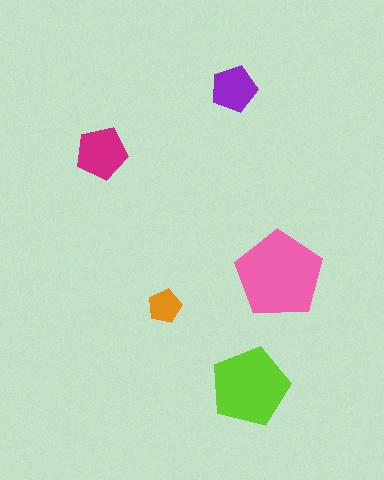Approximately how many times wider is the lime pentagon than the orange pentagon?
About 2.5 times wider.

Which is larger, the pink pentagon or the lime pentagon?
The pink one.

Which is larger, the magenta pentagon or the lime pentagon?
The lime one.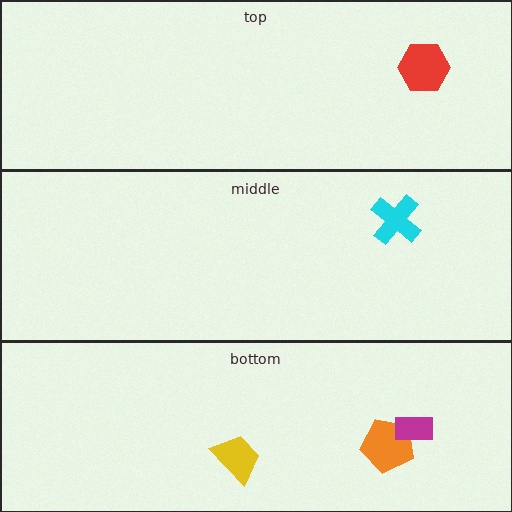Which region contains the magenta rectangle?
The bottom region.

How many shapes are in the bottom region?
3.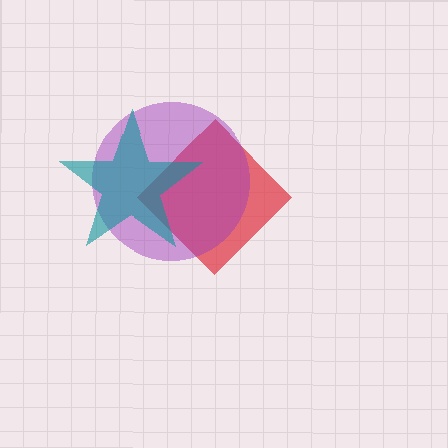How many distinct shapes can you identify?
There are 3 distinct shapes: a red diamond, a purple circle, a teal star.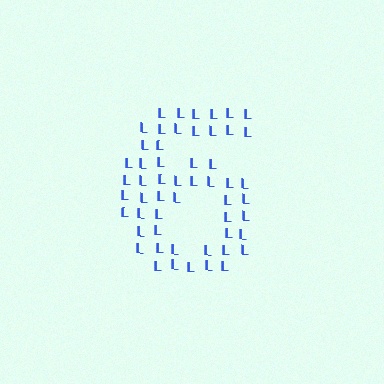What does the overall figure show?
The overall figure shows the digit 6.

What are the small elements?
The small elements are letter L's.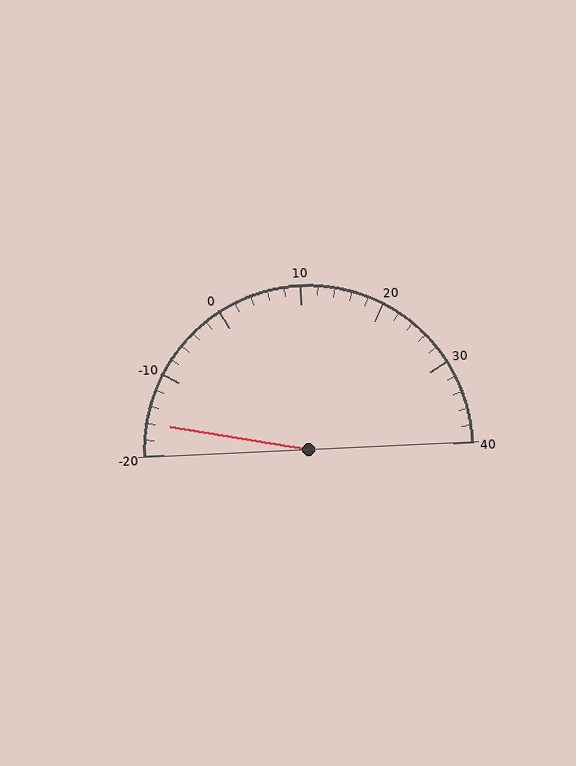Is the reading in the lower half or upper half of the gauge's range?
The reading is in the lower half of the range (-20 to 40).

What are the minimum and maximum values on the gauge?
The gauge ranges from -20 to 40.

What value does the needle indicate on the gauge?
The needle indicates approximately -16.